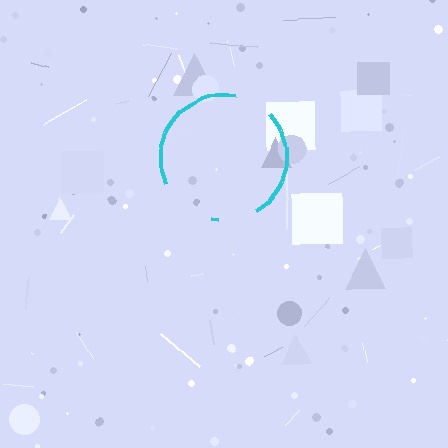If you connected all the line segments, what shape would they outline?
They would outline a circle.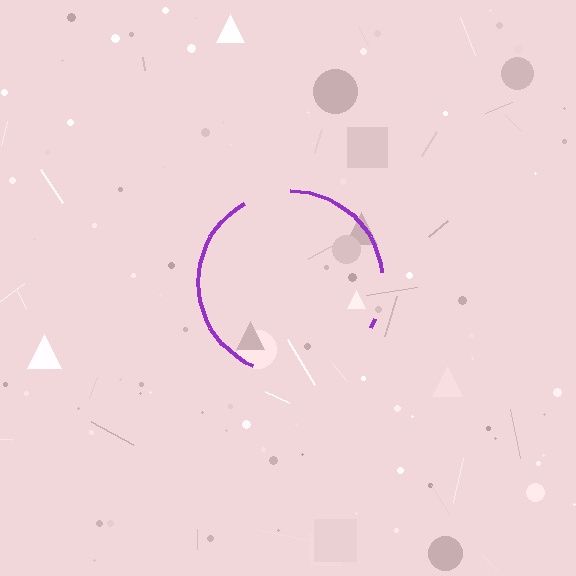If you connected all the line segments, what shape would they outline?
They would outline a circle.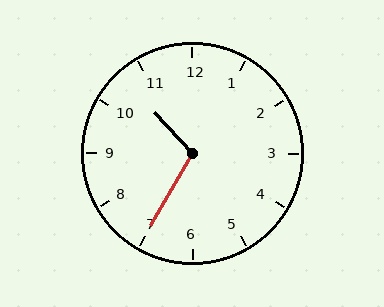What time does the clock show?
10:35.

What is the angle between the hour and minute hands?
Approximately 108 degrees.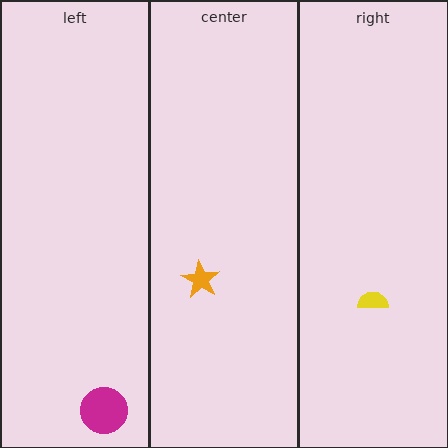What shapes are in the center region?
The orange star.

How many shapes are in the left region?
1.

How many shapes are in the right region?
1.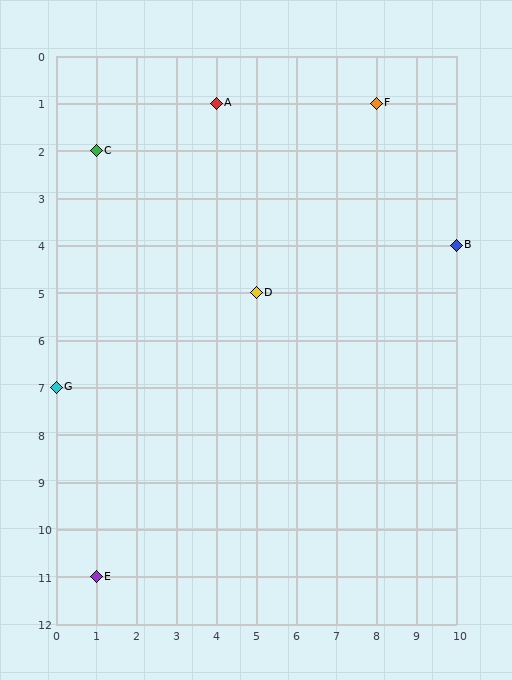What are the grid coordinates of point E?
Point E is at grid coordinates (1, 11).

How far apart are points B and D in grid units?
Points B and D are 5 columns and 1 row apart (about 5.1 grid units diagonally).